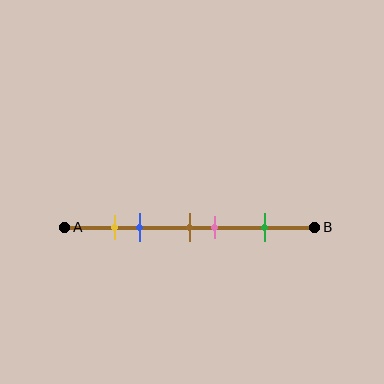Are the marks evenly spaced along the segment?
No, the marks are not evenly spaced.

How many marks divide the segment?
There are 5 marks dividing the segment.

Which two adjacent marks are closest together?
The yellow and blue marks are the closest adjacent pair.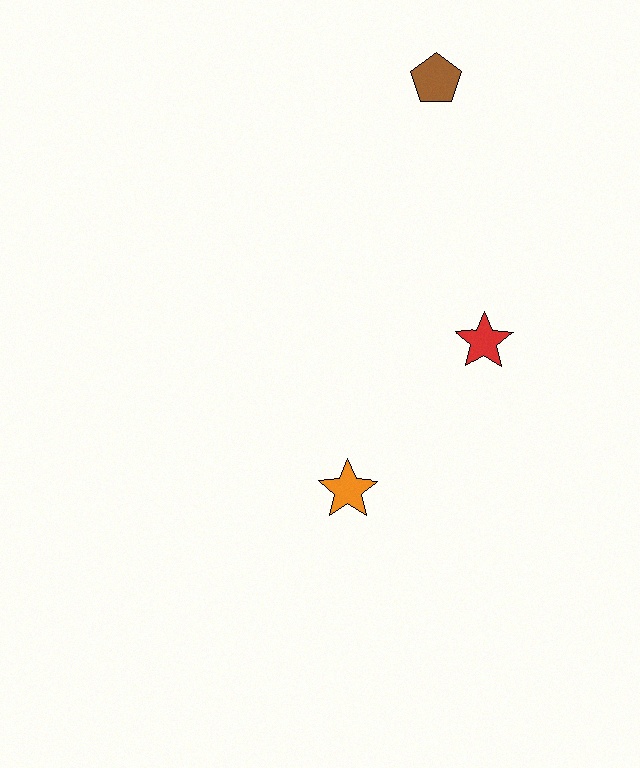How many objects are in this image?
There are 3 objects.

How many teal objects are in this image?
There are no teal objects.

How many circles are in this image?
There are no circles.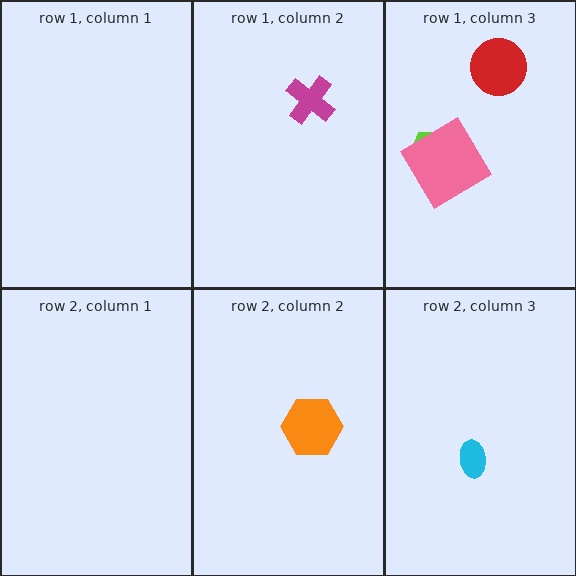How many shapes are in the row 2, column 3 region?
1.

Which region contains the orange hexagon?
The row 2, column 2 region.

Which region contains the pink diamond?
The row 1, column 3 region.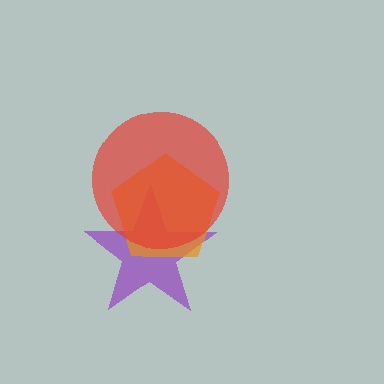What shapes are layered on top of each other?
The layered shapes are: a purple star, an orange pentagon, a red circle.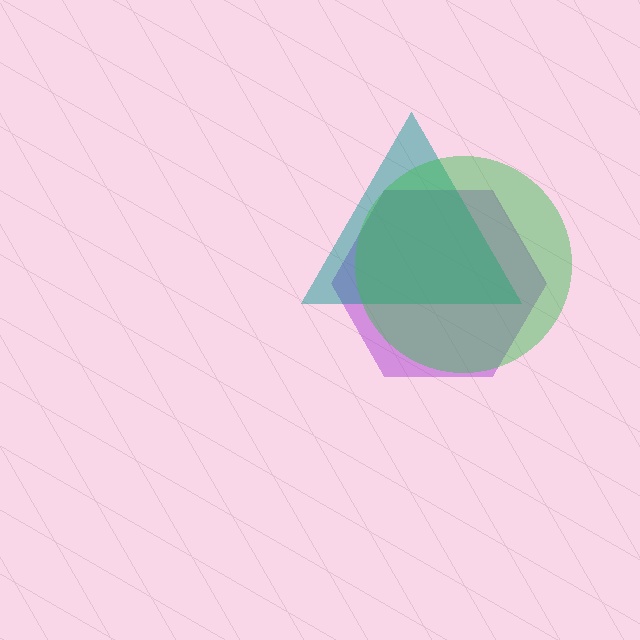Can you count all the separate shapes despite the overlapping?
Yes, there are 3 separate shapes.